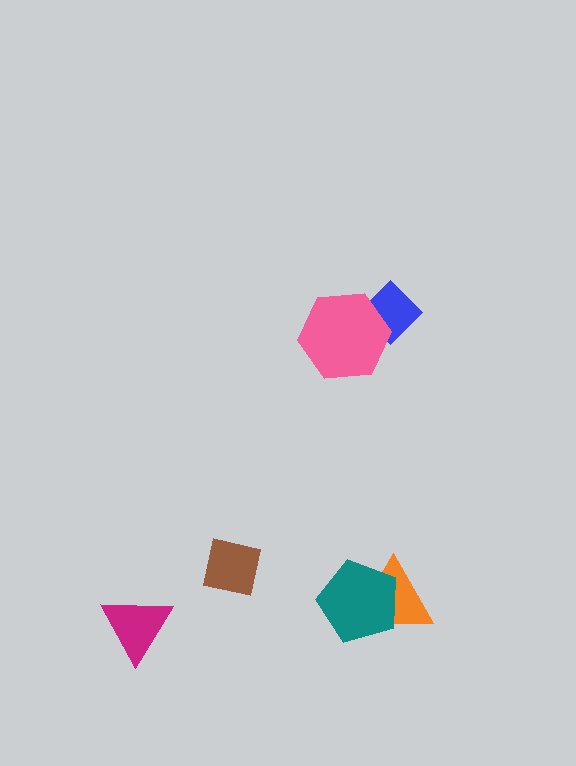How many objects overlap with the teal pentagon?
1 object overlaps with the teal pentagon.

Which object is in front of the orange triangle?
The teal pentagon is in front of the orange triangle.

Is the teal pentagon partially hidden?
No, no other shape covers it.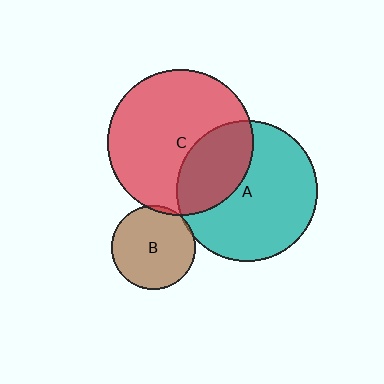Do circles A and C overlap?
Yes.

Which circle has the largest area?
Circle C (red).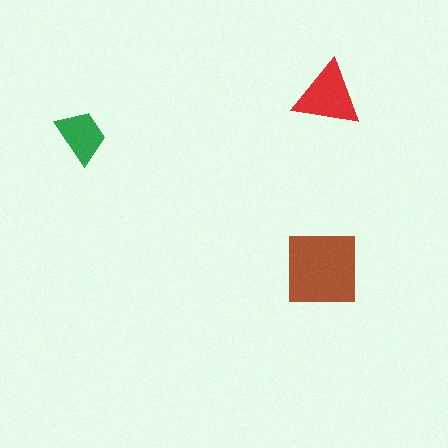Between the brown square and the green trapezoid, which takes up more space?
The brown square.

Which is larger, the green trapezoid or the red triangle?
The red triangle.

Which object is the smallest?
The green trapezoid.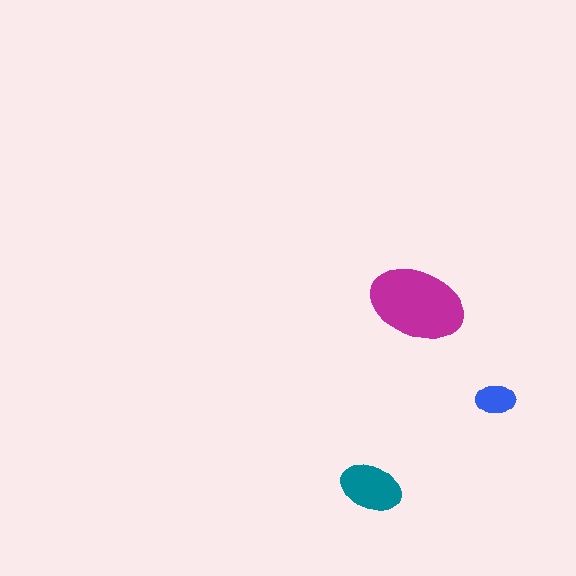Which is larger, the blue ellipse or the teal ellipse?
The teal one.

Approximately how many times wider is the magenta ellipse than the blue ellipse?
About 2.5 times wider.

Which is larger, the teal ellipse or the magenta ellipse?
The magenta one.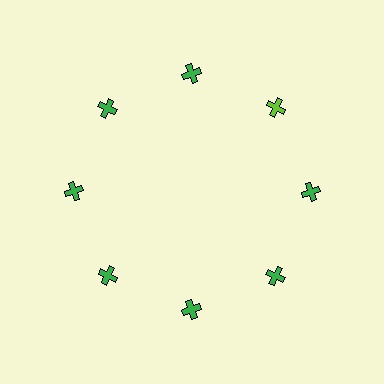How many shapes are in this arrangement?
There are 8 shapes arranged in a ring pattern.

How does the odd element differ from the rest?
It has a different color: lime instead of green.